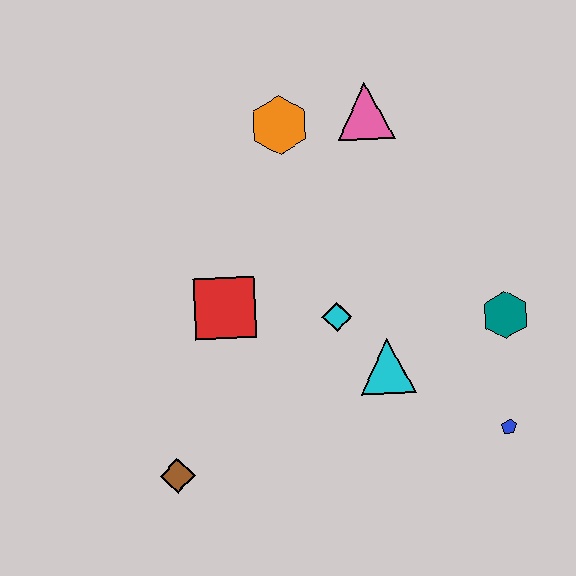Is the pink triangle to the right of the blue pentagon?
No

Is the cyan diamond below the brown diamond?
No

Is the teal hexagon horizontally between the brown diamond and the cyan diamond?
No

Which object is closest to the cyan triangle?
The cyan diamond is closest to the cyan triangle.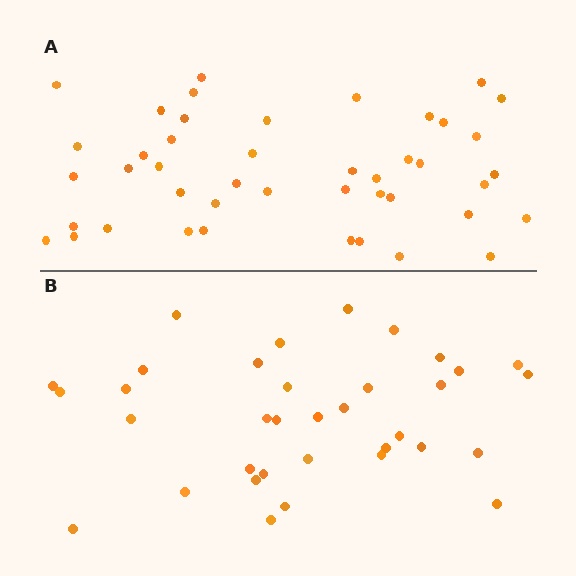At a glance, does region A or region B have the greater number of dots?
Region A (the top region) has more dots.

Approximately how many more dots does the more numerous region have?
Region A has roughly 8 or so more dots than region B.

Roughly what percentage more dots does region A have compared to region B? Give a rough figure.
About 25% more.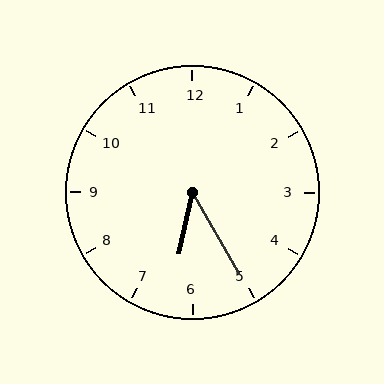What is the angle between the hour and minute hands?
Approximately 42 degrees.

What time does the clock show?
6:25.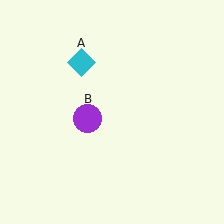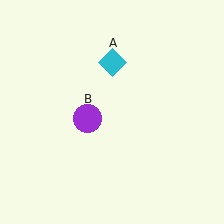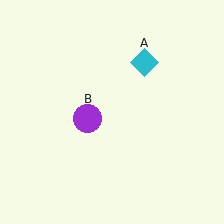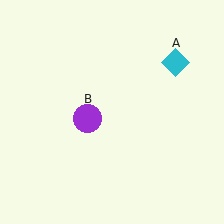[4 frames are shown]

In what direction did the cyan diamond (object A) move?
The cyan diamond (object A) moved right.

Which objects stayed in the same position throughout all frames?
Purple circle (object B) remained stationary.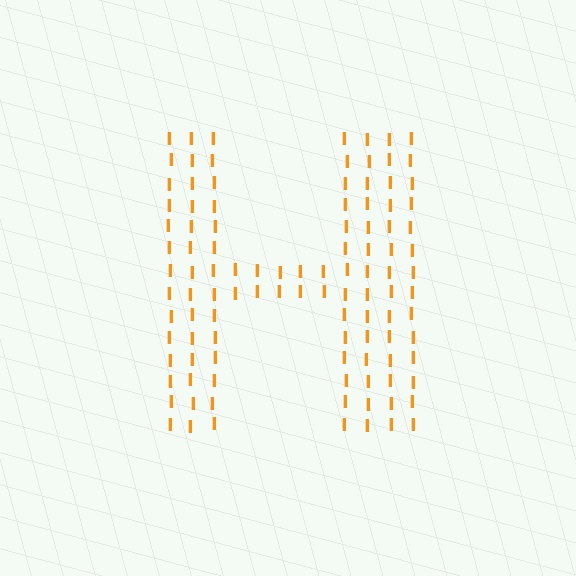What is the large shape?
The large shape is the letter H.